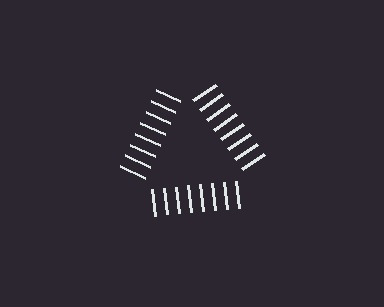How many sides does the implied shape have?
3 sides — the line-ends trace a triangle.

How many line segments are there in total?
24 — 8 along each of the 3 edges.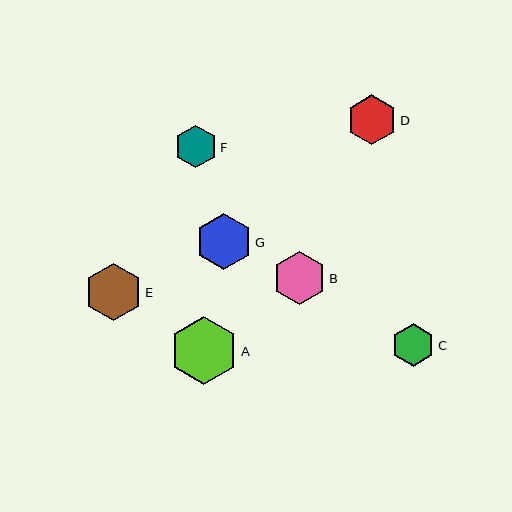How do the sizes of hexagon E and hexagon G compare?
Hexagon E and hexagon G are approximately the same size.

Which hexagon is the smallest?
Hexagon C is the smallest with a size of approximately 43 pixels.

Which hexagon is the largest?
Hexagon A is the largest with a size of approximately 68 pixels.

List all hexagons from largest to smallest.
From largest to smallest: A, E, G, B, D, F, C.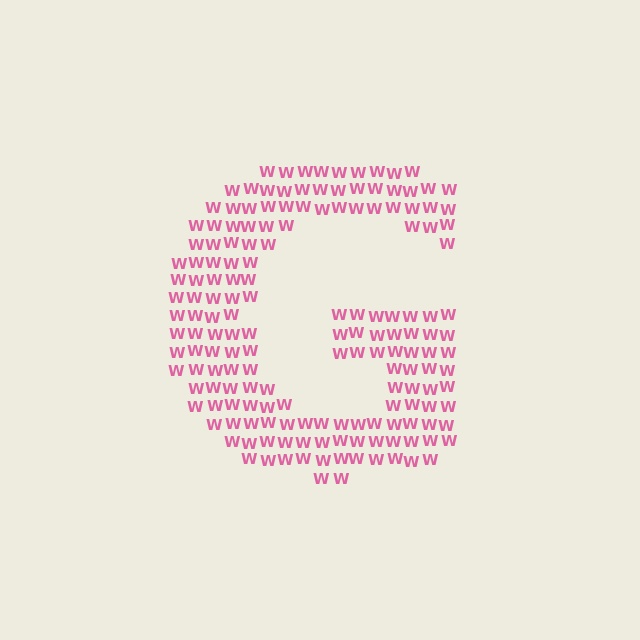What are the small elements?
The small elements are letter W's.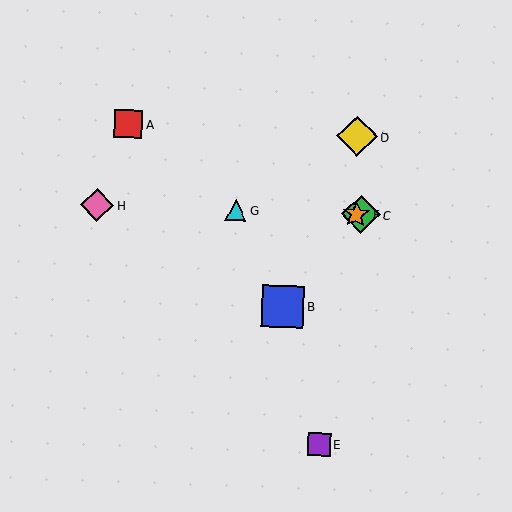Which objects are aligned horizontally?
Objects C, F, G, H are aligned horizontally.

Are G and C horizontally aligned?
Yes, both are at y≈210.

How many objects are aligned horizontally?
4 objects (C, F, G, H) are aligned horizontally.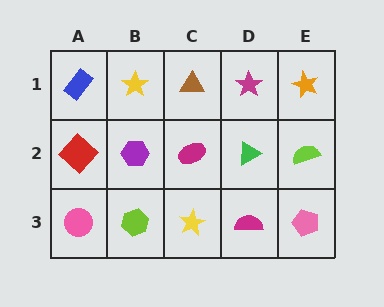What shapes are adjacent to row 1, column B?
A purple hexagon (row 2, column B), a blue rectangle (row 1, column A), a brown triangle (row 1, column C).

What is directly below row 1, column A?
A red diamond.